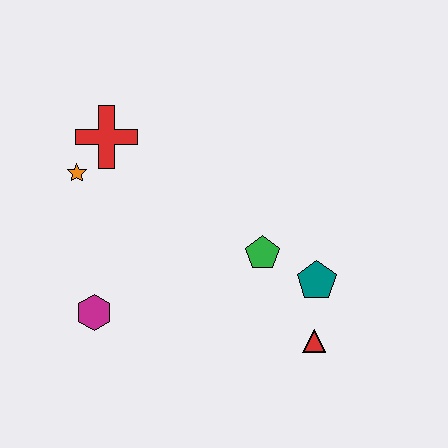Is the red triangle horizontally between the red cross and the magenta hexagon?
No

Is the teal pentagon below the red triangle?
No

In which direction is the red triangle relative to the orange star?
The red triangle is to the right of the orange star.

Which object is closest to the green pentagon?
The teal pentagon is closest to the green pentagon.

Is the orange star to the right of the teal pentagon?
No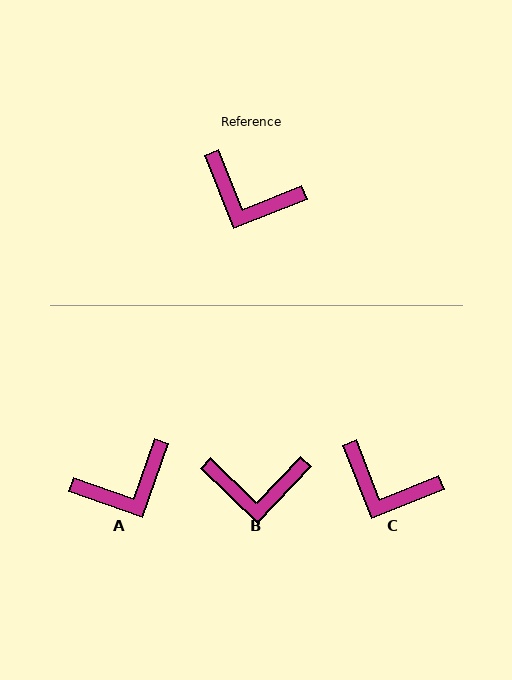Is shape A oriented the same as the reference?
No, it is off by about 49 degrees.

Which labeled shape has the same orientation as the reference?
C.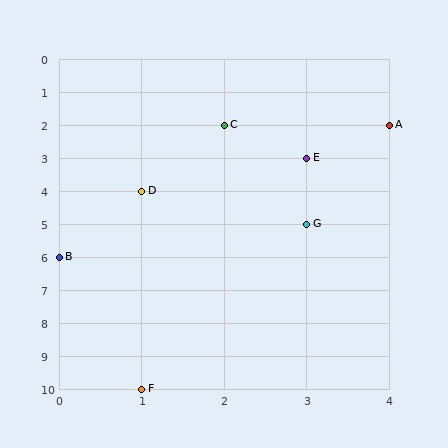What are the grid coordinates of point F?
Point F is at grid coordinates (1, 10).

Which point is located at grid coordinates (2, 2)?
Point C is at (2, 2).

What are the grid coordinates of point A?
Point A is at grid coordinates (4, 2).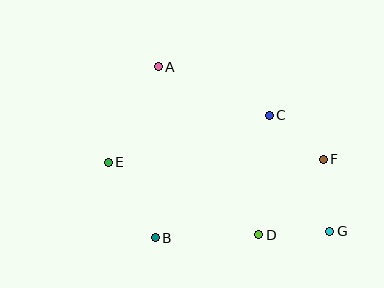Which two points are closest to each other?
Points C and F are closest to each other.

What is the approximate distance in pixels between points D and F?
The distance between D and F is approximately 99 pixels.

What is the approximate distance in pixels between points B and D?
The distance between B and D is approximately 104 pixels.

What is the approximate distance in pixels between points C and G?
The distance between C and G is approximately 131 pixels.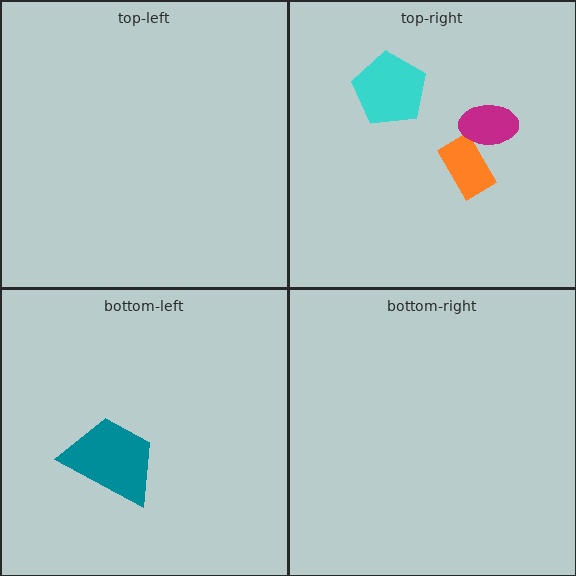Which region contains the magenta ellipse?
The top-right region.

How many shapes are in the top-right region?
3.